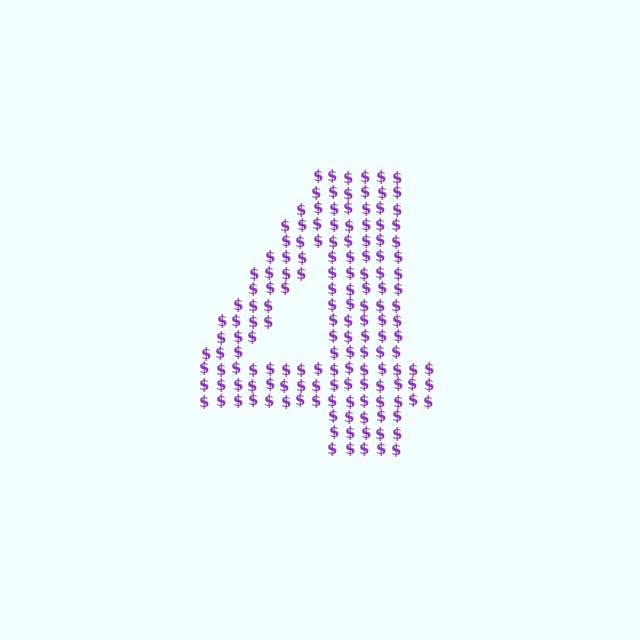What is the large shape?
The large shape is the digit 4.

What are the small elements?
The small elements are dollar signs.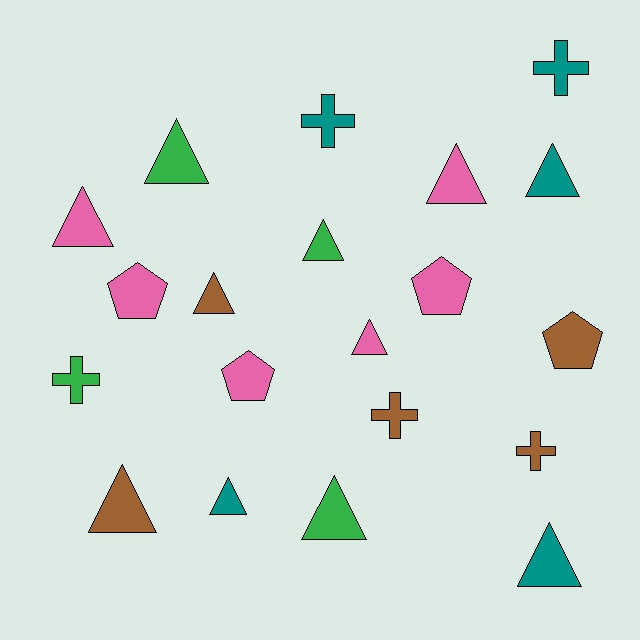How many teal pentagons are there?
There are no teal pentagons.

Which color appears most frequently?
Pink, with 6 objects.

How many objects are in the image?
There are 20 objects.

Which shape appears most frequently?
Triangle, with 11 objects.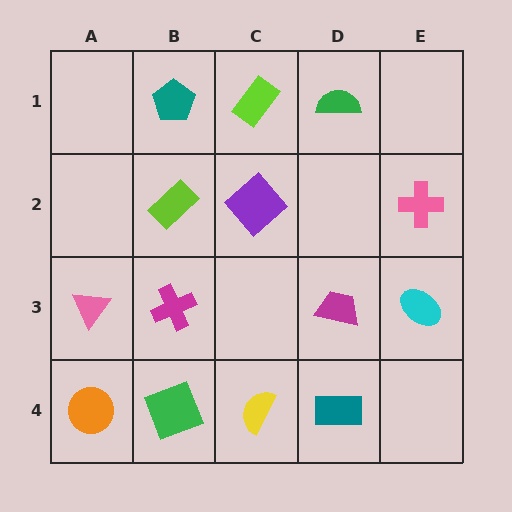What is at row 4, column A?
An orange circle.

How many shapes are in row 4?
4 shapes.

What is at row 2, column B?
A lime rectangle.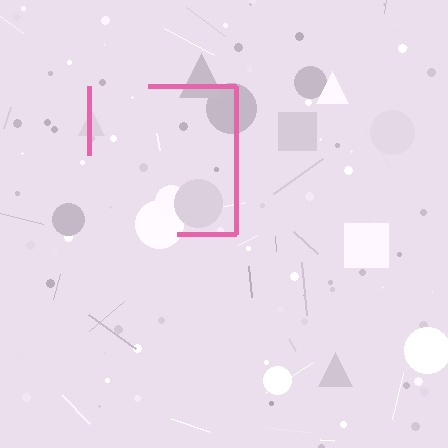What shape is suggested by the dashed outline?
The dashed outline suggests a square.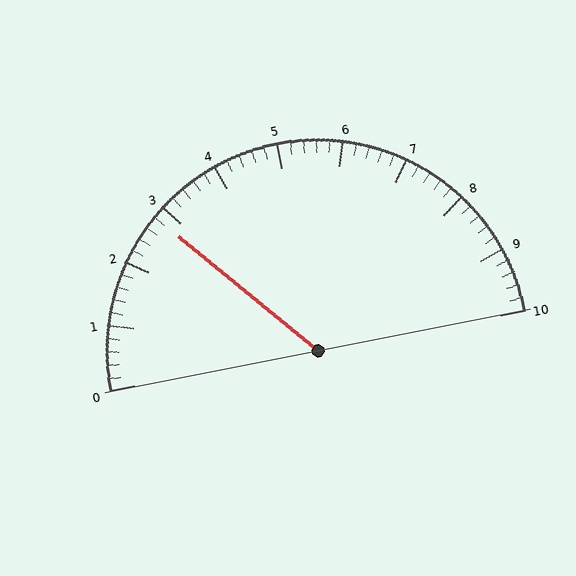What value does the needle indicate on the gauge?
The needle indicates approximately 2.8.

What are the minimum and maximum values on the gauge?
The gauge ranges from 0 to 10.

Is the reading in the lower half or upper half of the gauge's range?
The reading is in the lower half of the range (0 to 10).